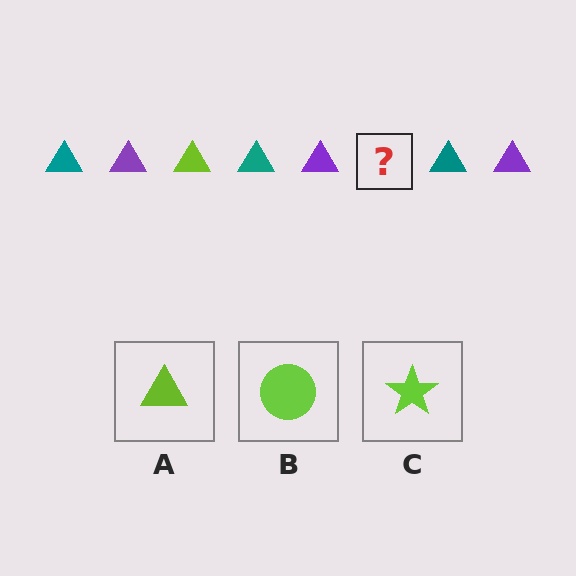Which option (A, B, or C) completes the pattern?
A.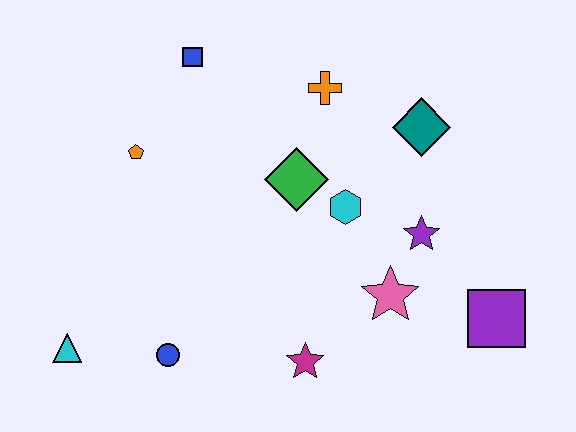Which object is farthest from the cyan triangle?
The purple square is farthest from the cyan triangle.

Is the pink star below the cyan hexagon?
Yes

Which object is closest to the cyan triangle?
The blue circle is closest to the cyan triangle.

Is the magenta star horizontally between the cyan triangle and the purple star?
Yes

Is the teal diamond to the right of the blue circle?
Yes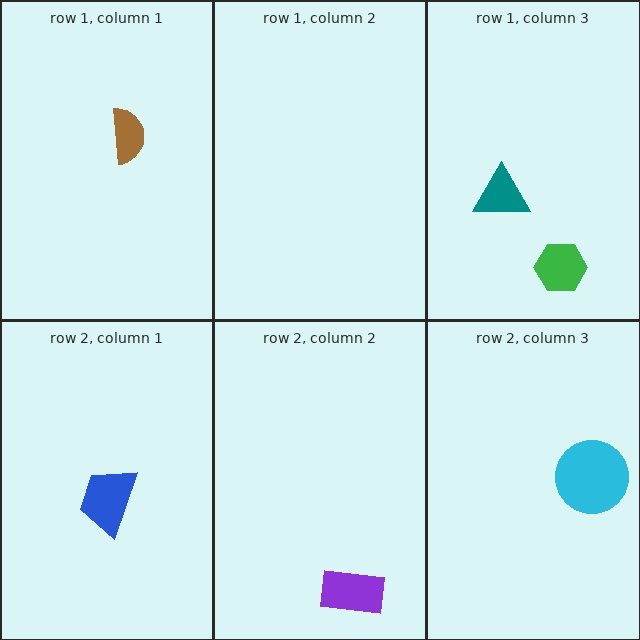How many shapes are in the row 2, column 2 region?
1.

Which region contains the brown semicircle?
The row 1, column 1 region.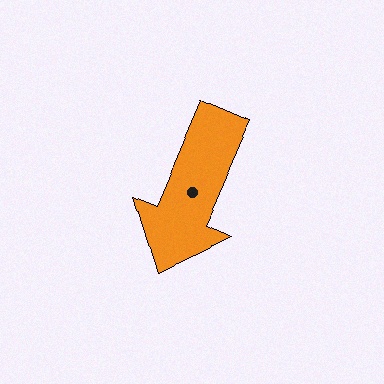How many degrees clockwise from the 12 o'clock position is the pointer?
Approximately 203 degrees.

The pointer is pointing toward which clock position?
Roughly 7 o'clock.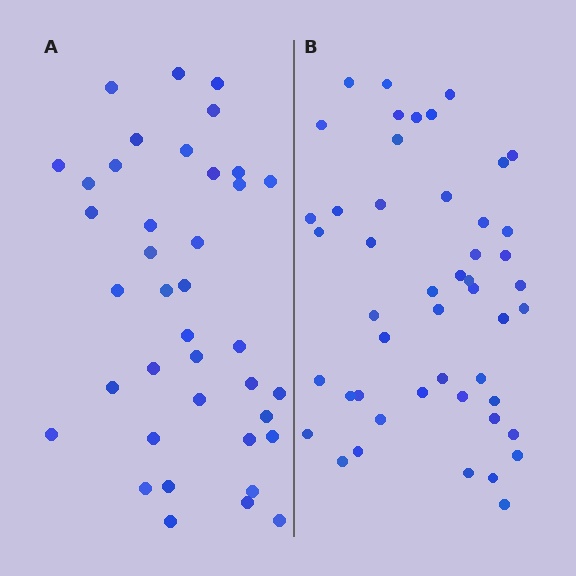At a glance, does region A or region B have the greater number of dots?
Region B (the right region) has more dots.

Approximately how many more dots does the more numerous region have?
Region B has roughly 8 or so more dots than region A.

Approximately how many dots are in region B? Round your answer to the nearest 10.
About 50 dots. (The exact count is 48, which rounds to 50.)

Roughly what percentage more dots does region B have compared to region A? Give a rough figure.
About 25% more.